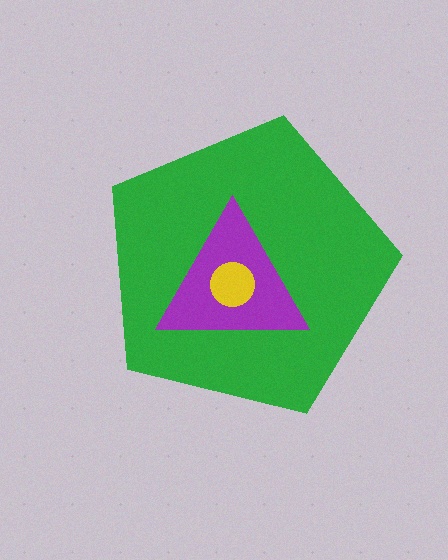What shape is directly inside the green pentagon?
The purple triangle.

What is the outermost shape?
The green pentagon.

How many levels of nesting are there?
3.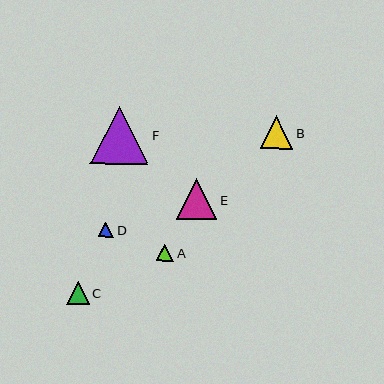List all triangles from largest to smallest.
From largest to smallest: F, E, B, C, A, D.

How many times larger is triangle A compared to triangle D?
Triangle A is approximately 1.1 times the size of triangle D.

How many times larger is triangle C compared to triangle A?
Triangle C is approximately 1.3 times the size of triangle A.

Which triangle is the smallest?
Triangle D is the smallest with a size of approximately 15 pixels.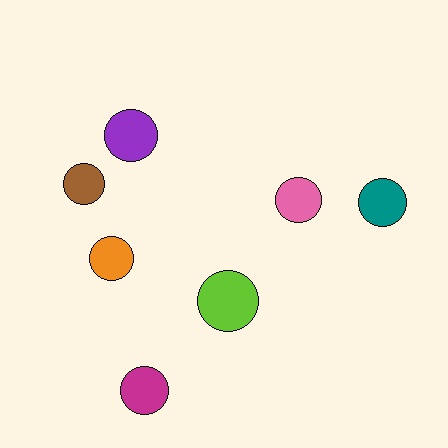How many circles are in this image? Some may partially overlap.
There are 7 circles.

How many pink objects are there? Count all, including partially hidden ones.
There is 1 pink object.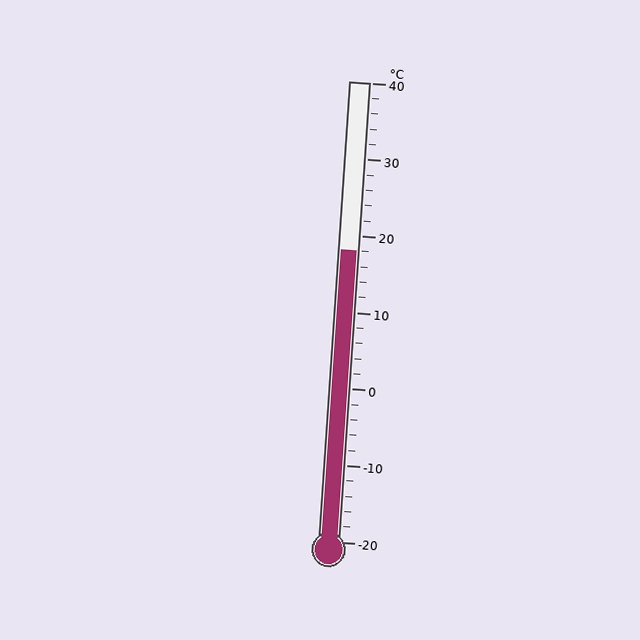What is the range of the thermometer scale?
The thermometer scale ranges from -20°C to 40°C.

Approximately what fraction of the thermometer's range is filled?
The thermometer is filled to approximately 65% of its range.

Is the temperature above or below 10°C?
The temperature is above 10°C.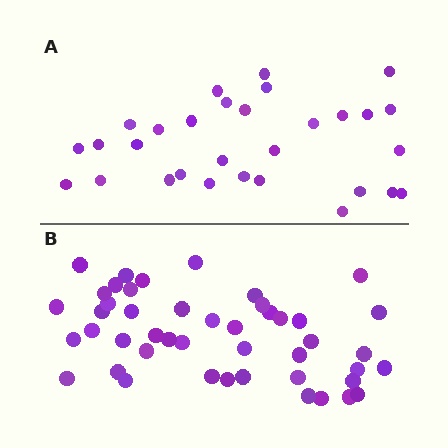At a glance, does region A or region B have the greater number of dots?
Region B (the bottom region) has more dots.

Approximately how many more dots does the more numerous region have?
Region B has approximately 15 more dots than region A.